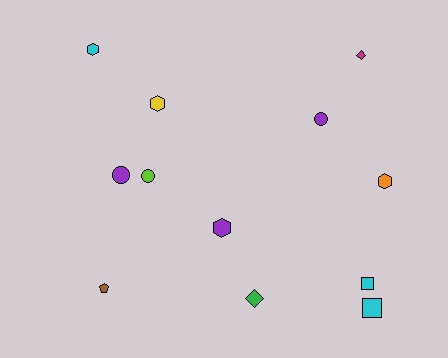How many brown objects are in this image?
There is 1 brown object.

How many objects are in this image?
There are 12 objects.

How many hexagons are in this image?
There are 4 hexagons.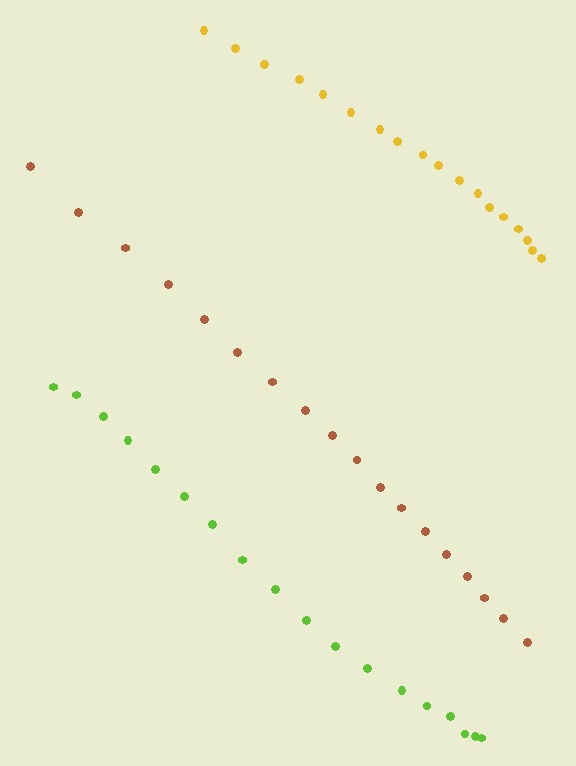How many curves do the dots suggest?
There are 3 distinct paths.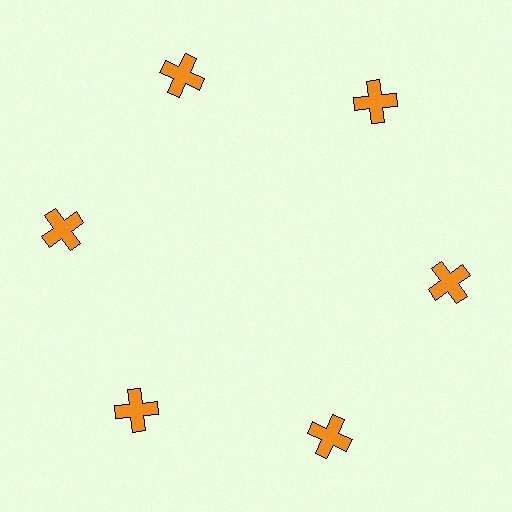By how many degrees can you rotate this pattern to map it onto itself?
The pattern maps onto itself every 60 degrees of rotation.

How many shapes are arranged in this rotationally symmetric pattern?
There are 6 shapes, arranged in 6 groups of 1.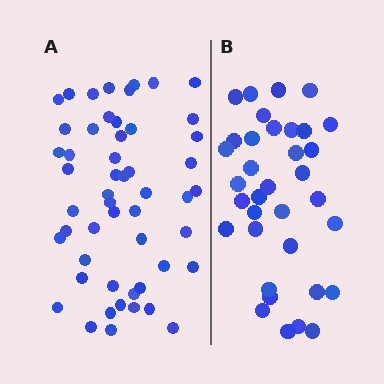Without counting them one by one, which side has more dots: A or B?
Region A (the left region) has more dots.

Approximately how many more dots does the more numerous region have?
Region A has approximately 15 more dots than region B.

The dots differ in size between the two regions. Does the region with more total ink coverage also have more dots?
No. Region B has more total ink coverage because its dots are larger, but region A actually contains more individual dots. Total area can be misleading — the number of items is what matters here.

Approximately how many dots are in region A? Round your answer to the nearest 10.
About 50 dots. (The exact count is 52, which rounds to 50.)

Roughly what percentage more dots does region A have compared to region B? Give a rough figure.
About 50% more.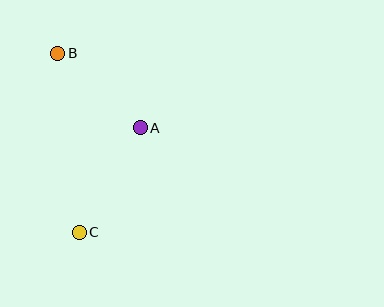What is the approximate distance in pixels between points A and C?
The distance between A and C is approximately 121 pixels.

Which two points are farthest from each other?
Points B and C are farthest from each other.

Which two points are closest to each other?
Points A and B are closest to each other.